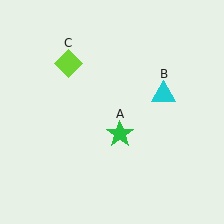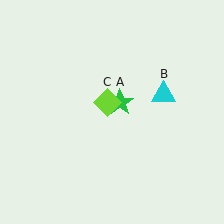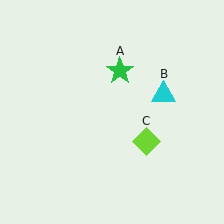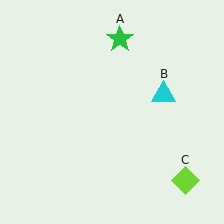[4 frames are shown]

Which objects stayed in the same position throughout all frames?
Cyan triangle (object B) remained stationary.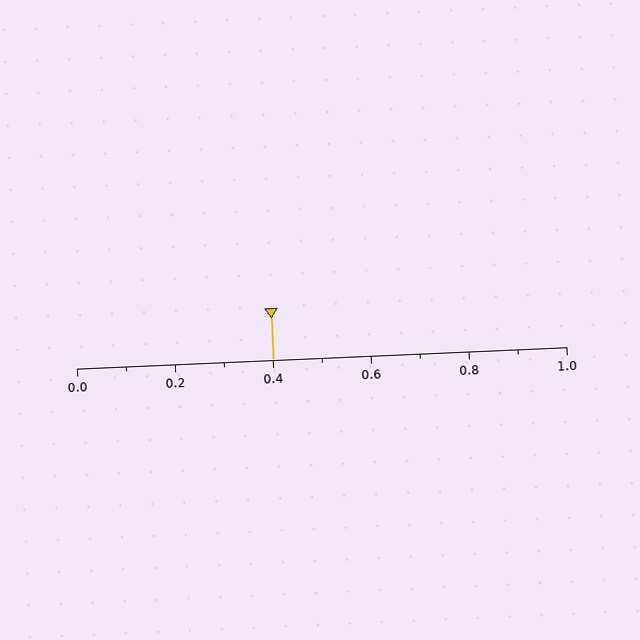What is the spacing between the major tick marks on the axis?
The major ticks are spaced 0.2 apart.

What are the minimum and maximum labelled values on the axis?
The axis runs from 0.0 to 1.0.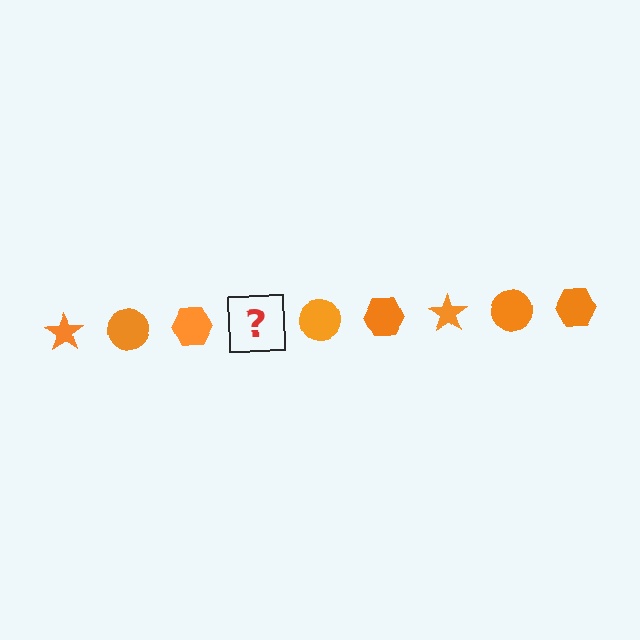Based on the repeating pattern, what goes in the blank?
The blank should be an orange star.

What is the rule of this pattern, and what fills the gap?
The rule is that the pattern cycles through star, circle, hexagon shapes in orange. The gap should be filled with an orange star.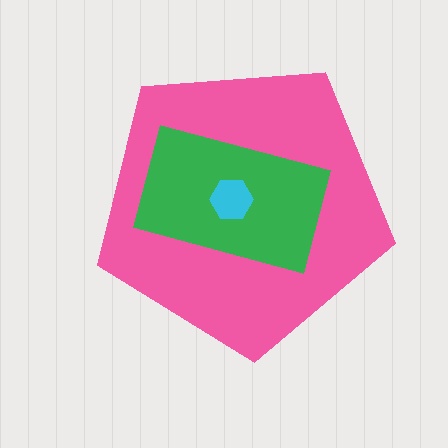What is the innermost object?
The cyan hexagon.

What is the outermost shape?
The pink pentagon.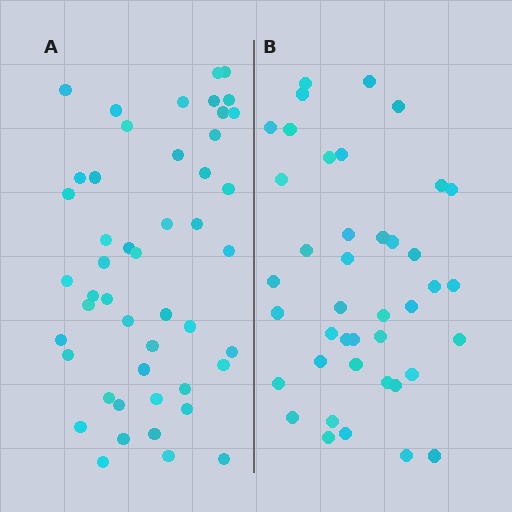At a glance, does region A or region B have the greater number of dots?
Region A (the left region) has more dots.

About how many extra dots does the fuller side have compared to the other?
Region A has roughly 8 or so more dots than region B.